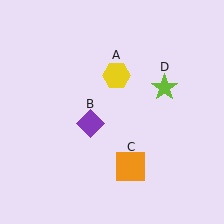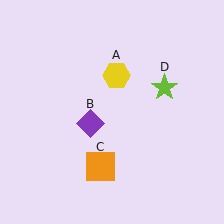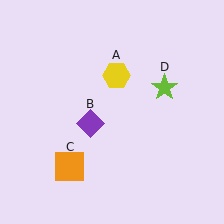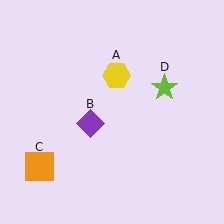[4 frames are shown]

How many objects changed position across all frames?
1 object changed position: orange square (object C).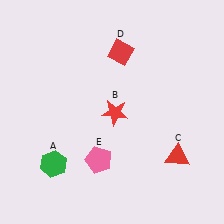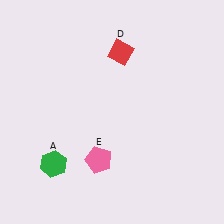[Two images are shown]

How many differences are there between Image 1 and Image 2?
There are 2 differences between the two images.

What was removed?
The red triangle (C), the red star (B) were removed in Image 2.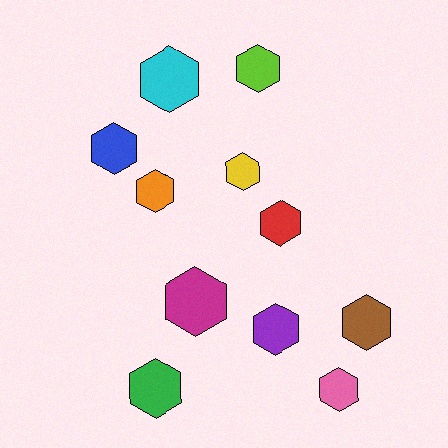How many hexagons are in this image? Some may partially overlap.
There are 11 hexagons.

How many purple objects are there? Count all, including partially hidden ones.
There is 1 purple object.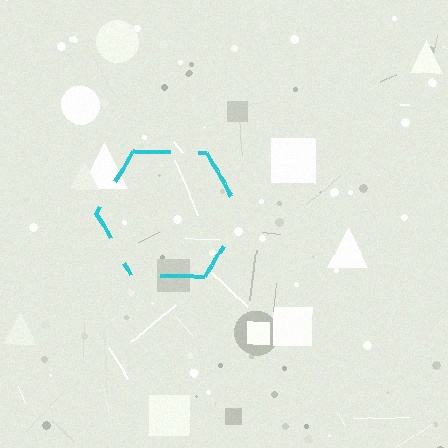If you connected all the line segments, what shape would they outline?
They would outline a hexagon.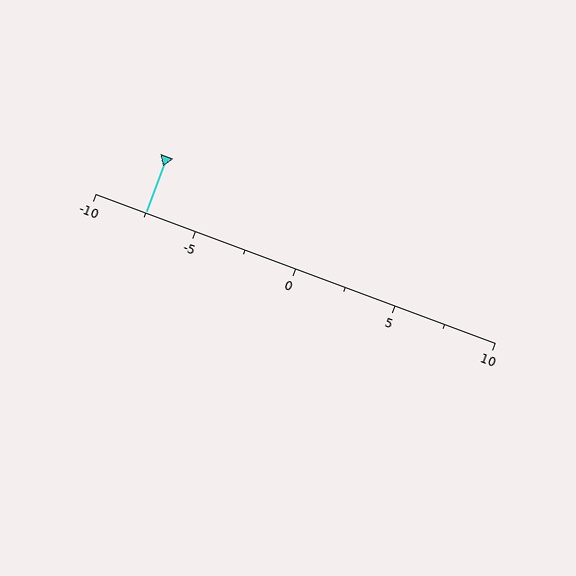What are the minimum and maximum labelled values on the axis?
The axis runs from -10 to 10.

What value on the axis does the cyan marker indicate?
The marker indicates approximately -7.5.